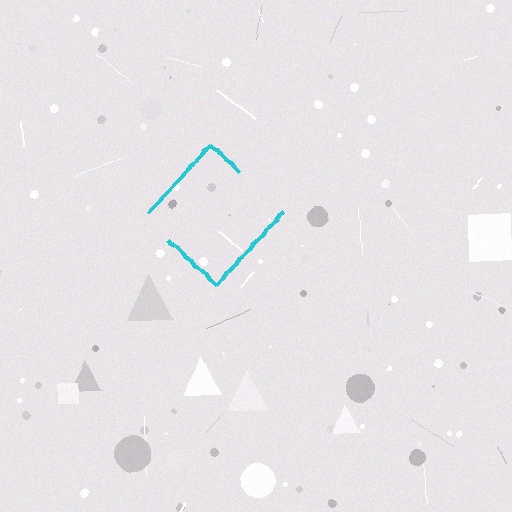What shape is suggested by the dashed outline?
The dashed outline suggests a diamond.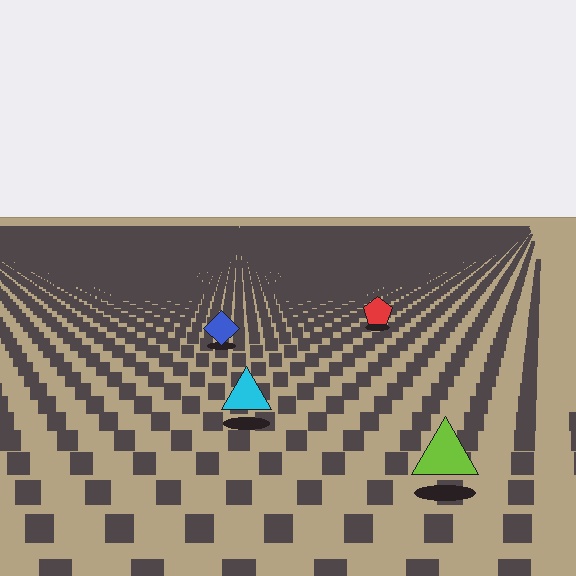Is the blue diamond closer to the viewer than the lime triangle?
No. The lime triangle is closer — you can tell from the texture gradient: the ground texture is coarser near it.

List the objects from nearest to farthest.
From nearest to farthest: the lime triangle, the cyan triangle, the blue diamond, the red pentagon.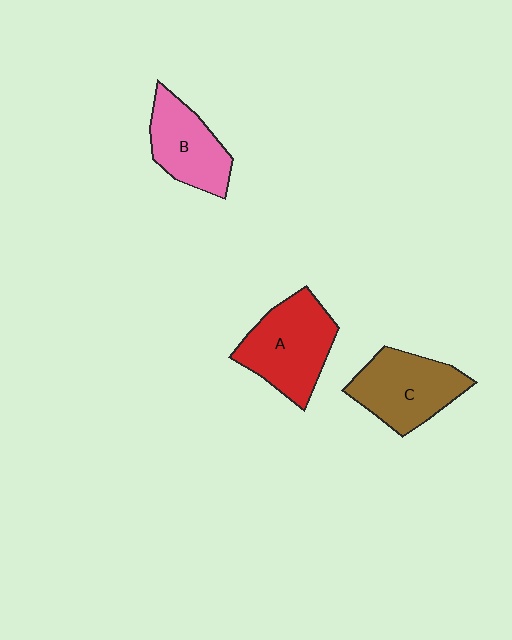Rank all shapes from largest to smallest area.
From largest to smallest: A (red), C (brown), B (pink).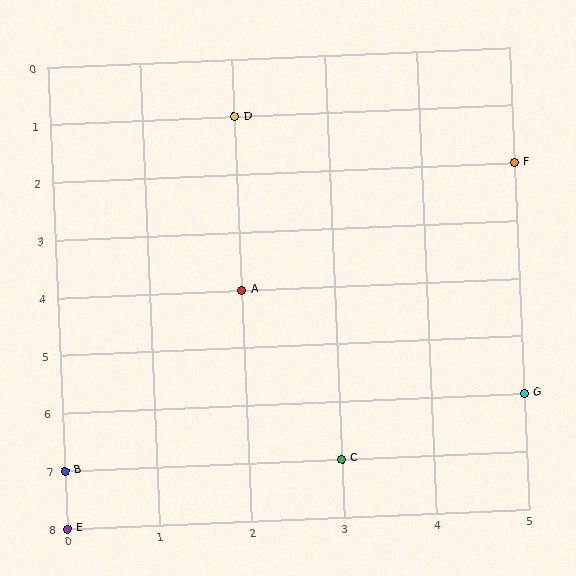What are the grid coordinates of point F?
Point F is at grid coordinates (5, 2).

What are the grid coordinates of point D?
Point D is at grid coordinates (2, 1).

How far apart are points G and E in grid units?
Points G and E are 5 columns and 2 rows apart (about 5.4 grid units diagonally).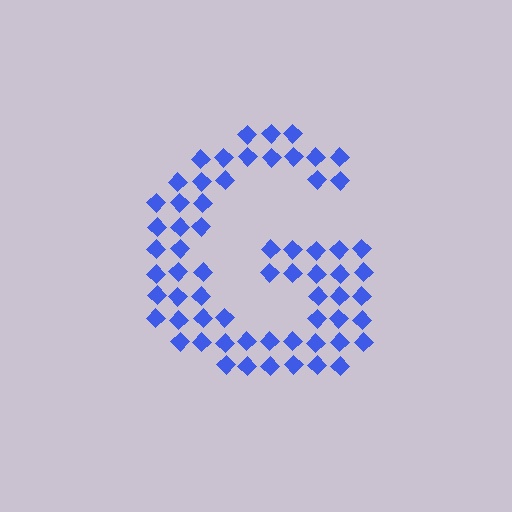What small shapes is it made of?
It is made of small diamonds.